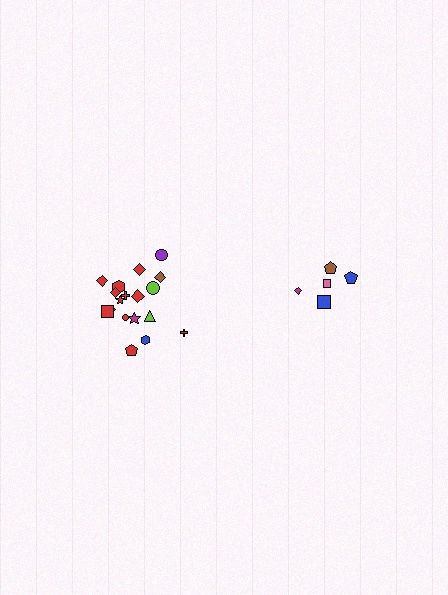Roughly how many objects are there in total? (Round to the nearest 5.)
Roughly 25 objects in total.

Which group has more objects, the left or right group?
The left group.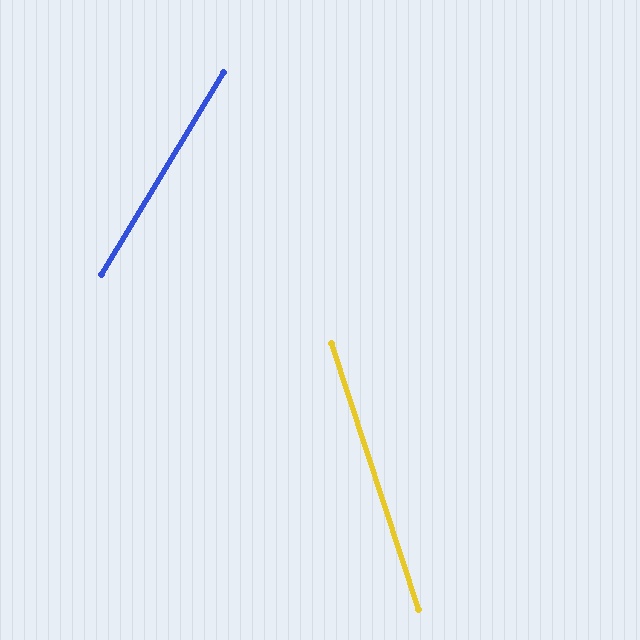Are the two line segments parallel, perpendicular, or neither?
Neither parallel nor perpendicular — they differ by about 49°.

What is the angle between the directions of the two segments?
Approximately 49 degrees.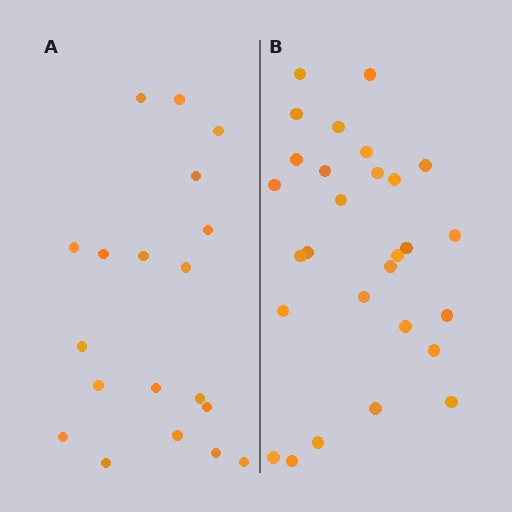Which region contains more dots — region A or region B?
Region B (the right region) has more dots.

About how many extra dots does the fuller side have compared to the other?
Region B has roughly 8 or so more dots than region A.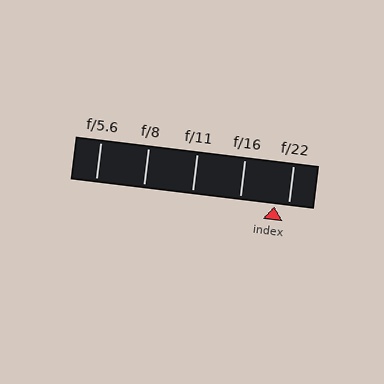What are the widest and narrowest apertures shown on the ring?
The widest aperture shown is f/5.6 and the narrowest is f/22.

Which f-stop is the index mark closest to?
The index mark is closest to f/22.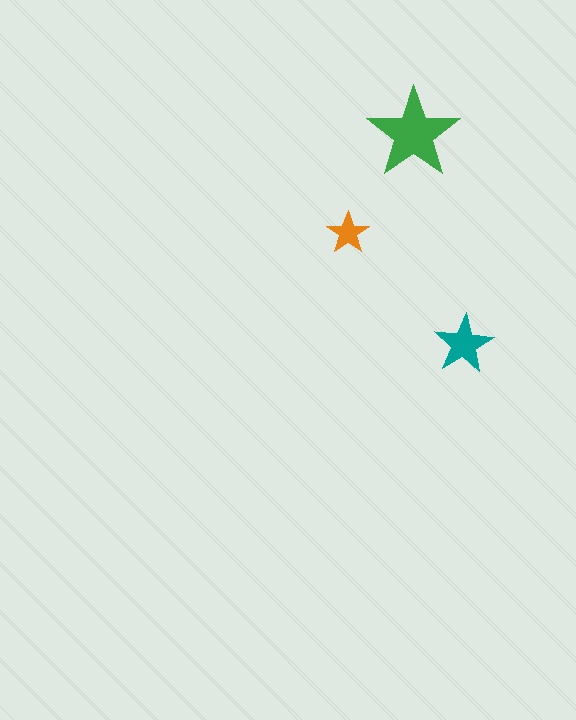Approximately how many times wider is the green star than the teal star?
About 1.5 times wider.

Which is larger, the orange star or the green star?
The green one.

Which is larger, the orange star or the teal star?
The teal one.